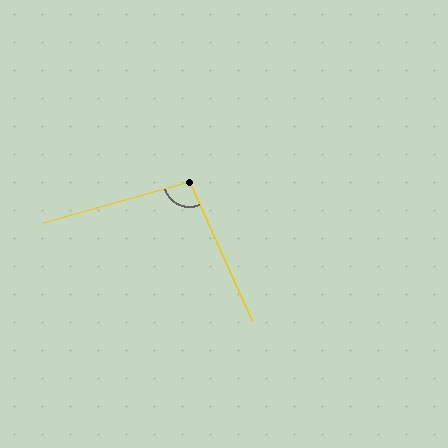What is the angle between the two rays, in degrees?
Approximately 98 degrees.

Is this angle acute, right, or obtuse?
It is obtuse.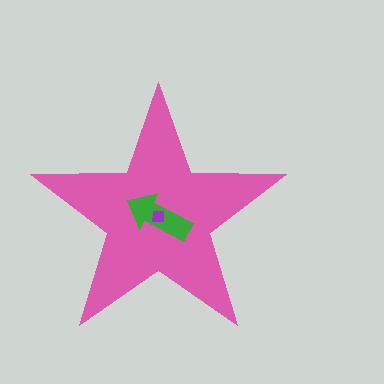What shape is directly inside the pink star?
The green arrow.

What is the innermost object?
The purple square.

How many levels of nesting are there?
3.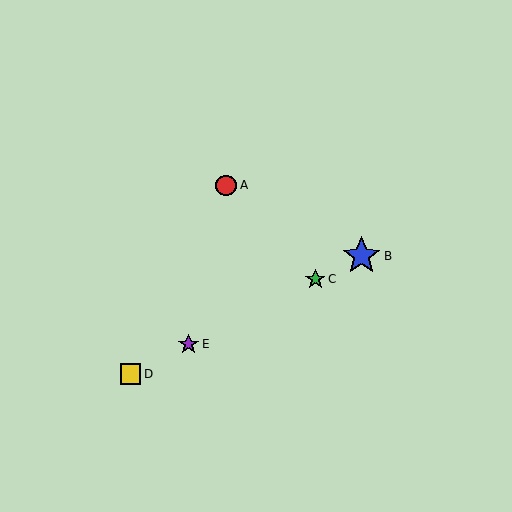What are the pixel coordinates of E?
Object E is at (188, 344).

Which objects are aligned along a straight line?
Objects B, C, D, E are aligned along a straight line.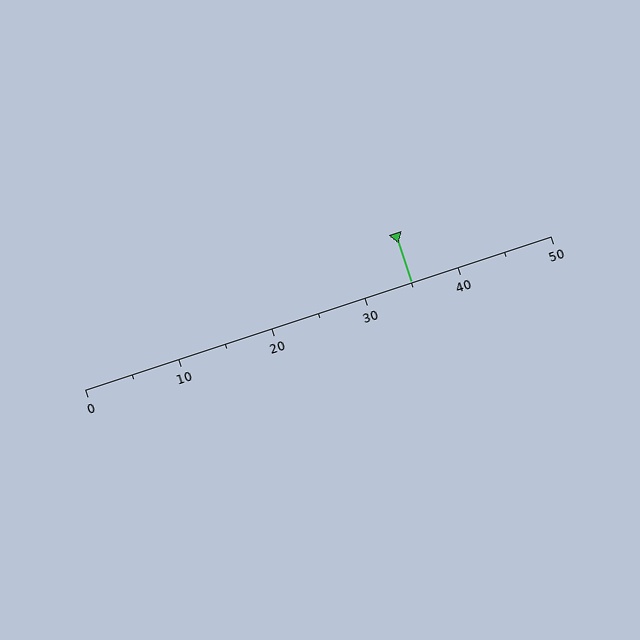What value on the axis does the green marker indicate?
The marker indicates approximately 35.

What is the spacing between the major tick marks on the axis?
The major ticks are spaced 10 apart.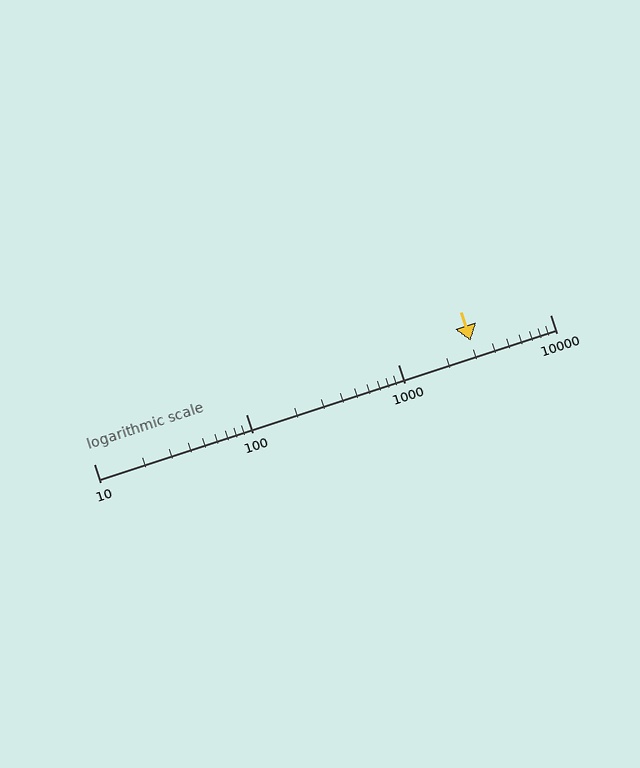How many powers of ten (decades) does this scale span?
The scale spans 3 decades, from 10 to 10000.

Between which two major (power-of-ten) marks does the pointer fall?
The pointer is between 1000 and 10000.